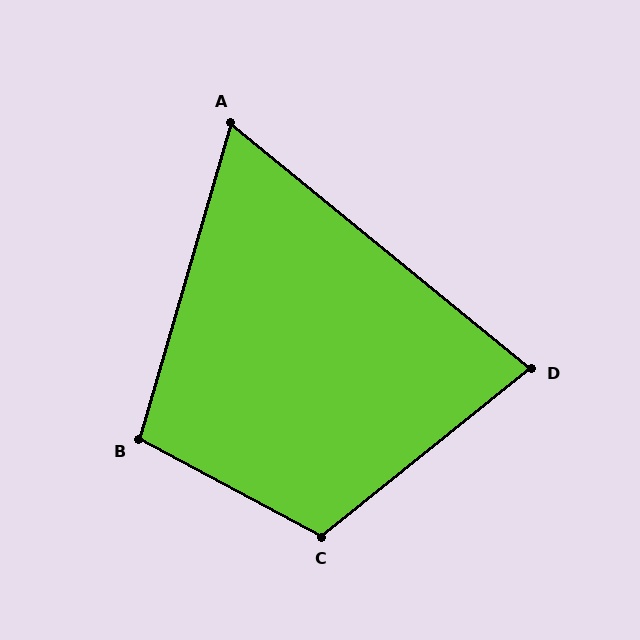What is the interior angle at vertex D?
Approximately 78 degrees (acute).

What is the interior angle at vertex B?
Approximately 102 degrees (obtuse).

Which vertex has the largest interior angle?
C, at approximately 113 degrees.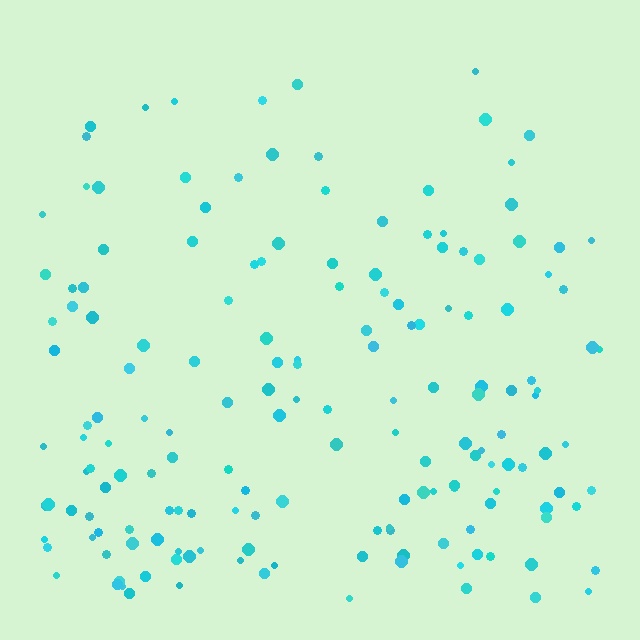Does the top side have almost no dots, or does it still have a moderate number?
Still a moderate number, just noticeably fewer than the bottom.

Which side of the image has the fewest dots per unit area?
The top.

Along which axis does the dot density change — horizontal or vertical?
Vertical.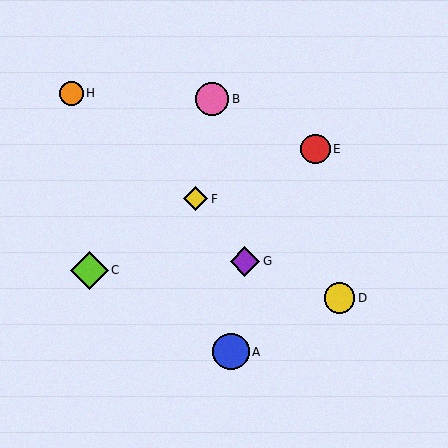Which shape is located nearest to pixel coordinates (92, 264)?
The lime diamond (labeled C) at (89, 270) is nearest to that location.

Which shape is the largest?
The lime diamond (labeled C) is the largest.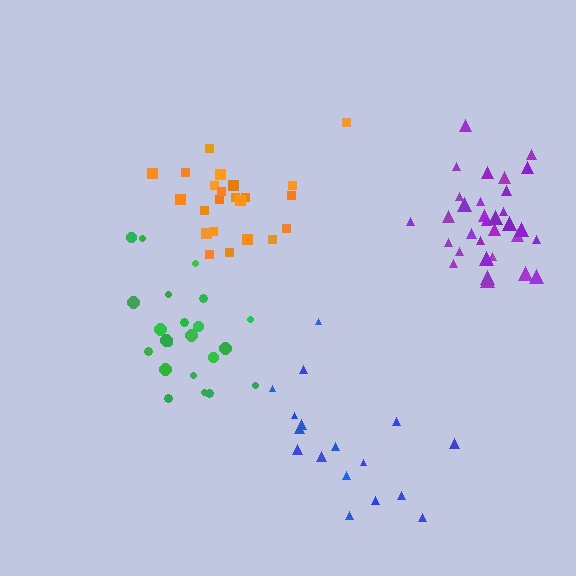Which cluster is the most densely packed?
Purple.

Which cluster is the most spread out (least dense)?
Blue.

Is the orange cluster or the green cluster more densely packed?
Green.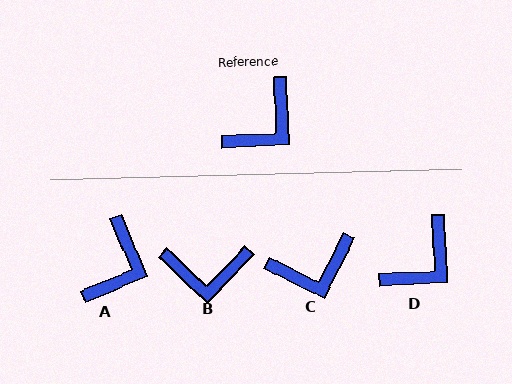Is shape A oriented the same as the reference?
No, it is off by about 21 degrees.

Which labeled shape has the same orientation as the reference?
D.